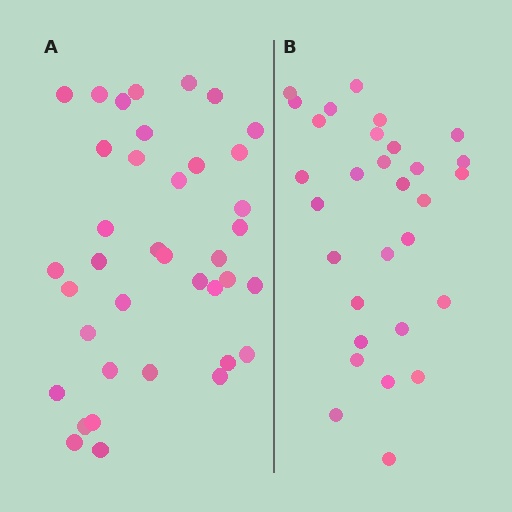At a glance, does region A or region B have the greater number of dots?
Region A (the left region) has more dots.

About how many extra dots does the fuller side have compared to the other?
Region A has roughly 8 or so more dots than region B.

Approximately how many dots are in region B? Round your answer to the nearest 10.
About 30 dots.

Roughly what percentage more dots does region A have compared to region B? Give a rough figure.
About 25% more.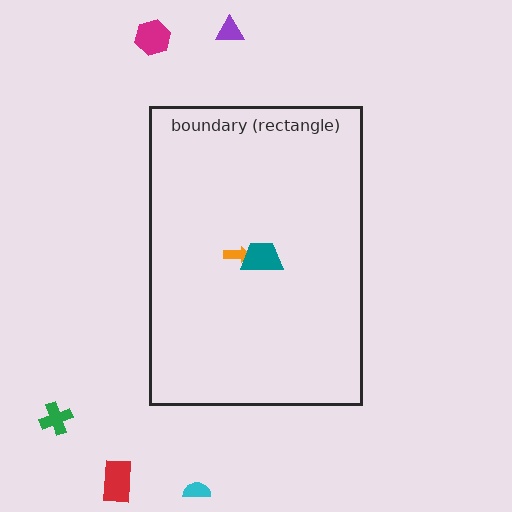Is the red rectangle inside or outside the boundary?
Outside.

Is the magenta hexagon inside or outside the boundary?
Outside.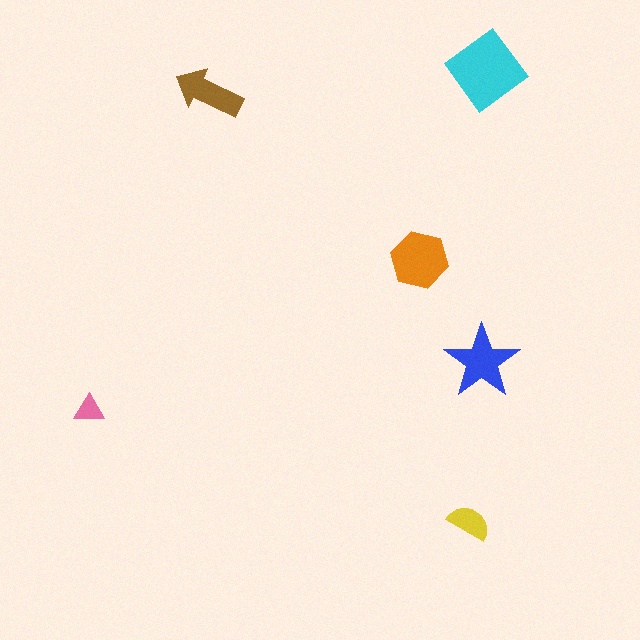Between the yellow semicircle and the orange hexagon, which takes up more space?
The orange hexagon.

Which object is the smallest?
The pink triangle.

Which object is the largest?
The cyan diamond.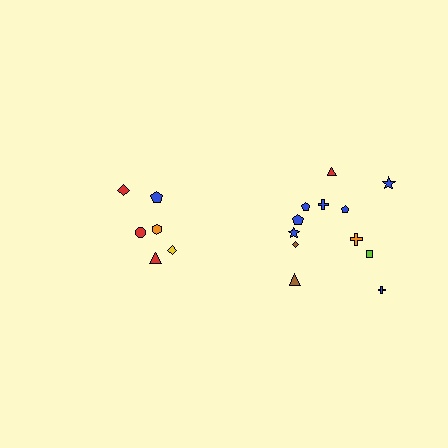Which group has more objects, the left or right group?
The right group.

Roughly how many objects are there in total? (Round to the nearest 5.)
Roughly 20 objects in total.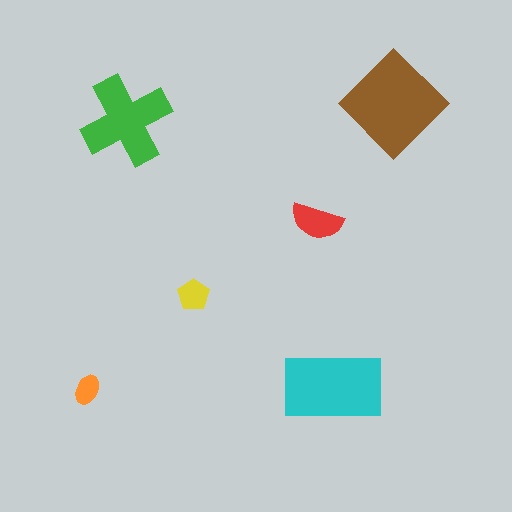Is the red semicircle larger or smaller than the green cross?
Smaller.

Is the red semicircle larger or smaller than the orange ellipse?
Larger.